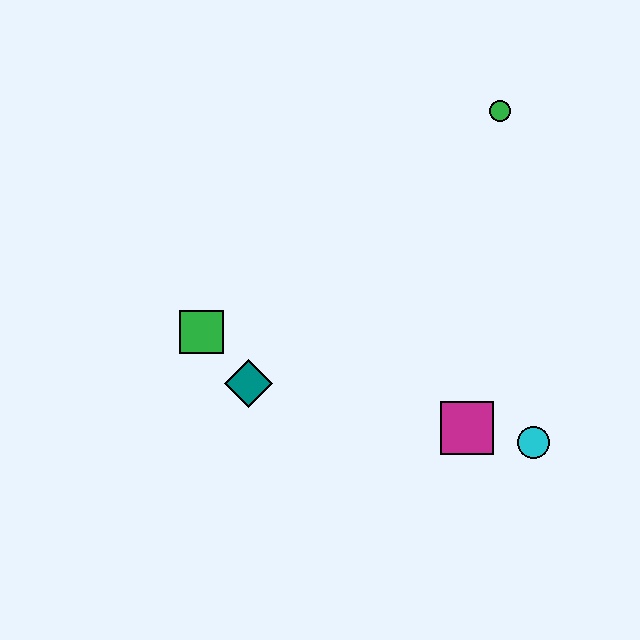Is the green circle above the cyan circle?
Yes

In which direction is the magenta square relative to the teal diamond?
The magenta square is to the right of the teal diamond.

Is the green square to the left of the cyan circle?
Yes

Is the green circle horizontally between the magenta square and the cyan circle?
Yes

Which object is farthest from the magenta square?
The green circle is farthest from the magenta square.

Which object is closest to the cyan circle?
The magenta square is closest to the cyan circle.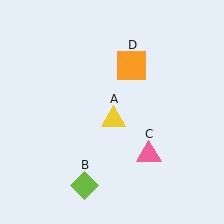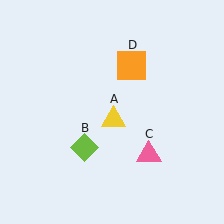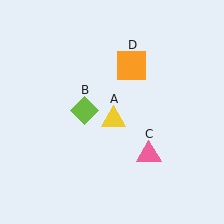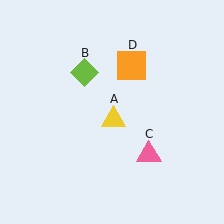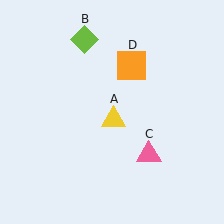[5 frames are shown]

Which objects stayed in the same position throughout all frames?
Yellow triangle (object A) and pink triangle (object C) and orange square (object D) remained stationary.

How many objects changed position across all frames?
1 object changed position: lime diamond (object B).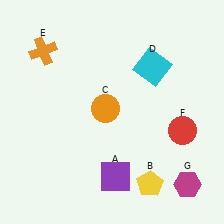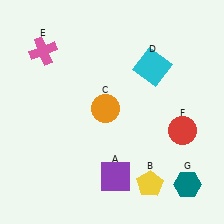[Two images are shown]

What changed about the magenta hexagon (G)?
In Image 1, G is magenta. In Image 2, it changed to teal.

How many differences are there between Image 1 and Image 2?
There are 2 differences between the two images.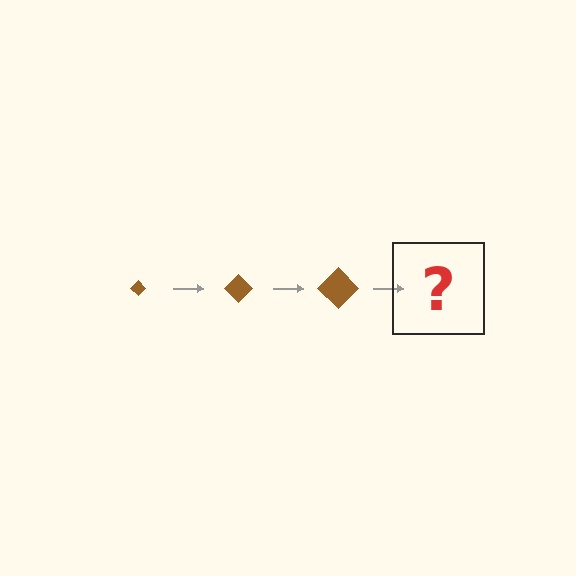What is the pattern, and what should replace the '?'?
The pattern is that the diamond gets progressively larger each step. The '?' should be a brown diamond, larger than the previous one.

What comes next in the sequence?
The next element should be a brown diamond, larger than the previous one.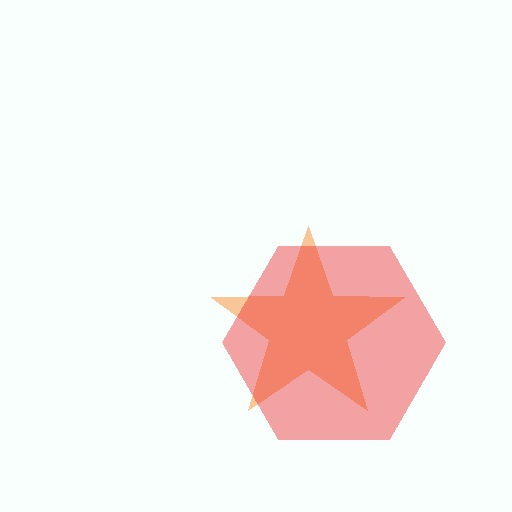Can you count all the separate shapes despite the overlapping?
Yes, there are 2 separate shapes.